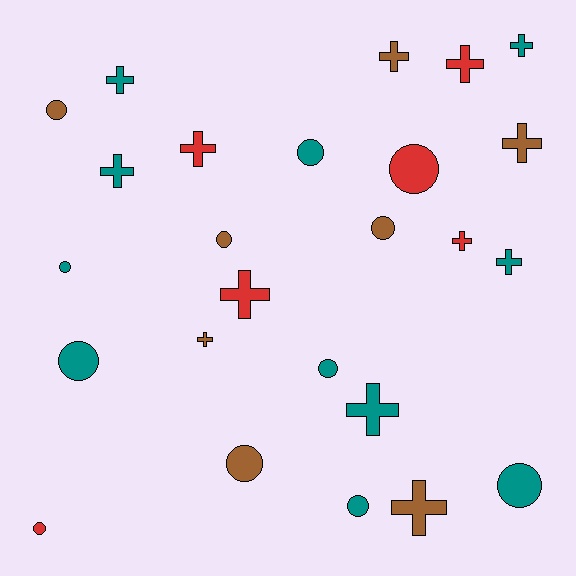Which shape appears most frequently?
Cross, with 13 objects.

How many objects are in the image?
There are 25 objects.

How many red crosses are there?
There are 4 red crosses.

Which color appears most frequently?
Teal, with 11 objects.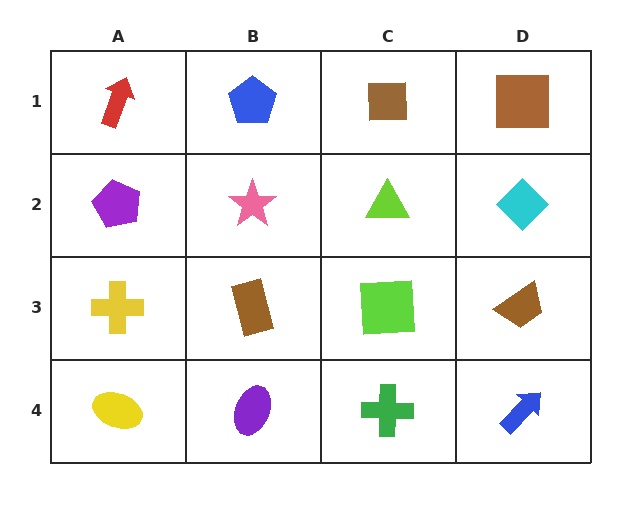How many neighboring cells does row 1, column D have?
2.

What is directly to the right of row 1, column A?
A blue pentagon.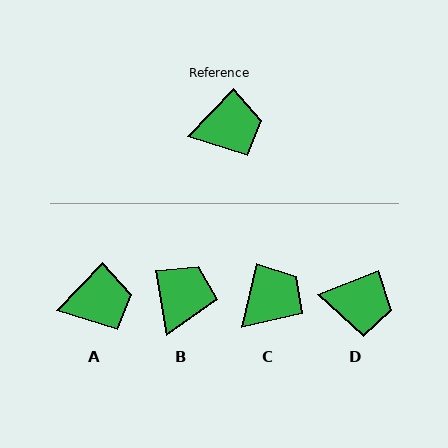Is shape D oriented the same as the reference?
No, it is off by about 25 degrees.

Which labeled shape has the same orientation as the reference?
A.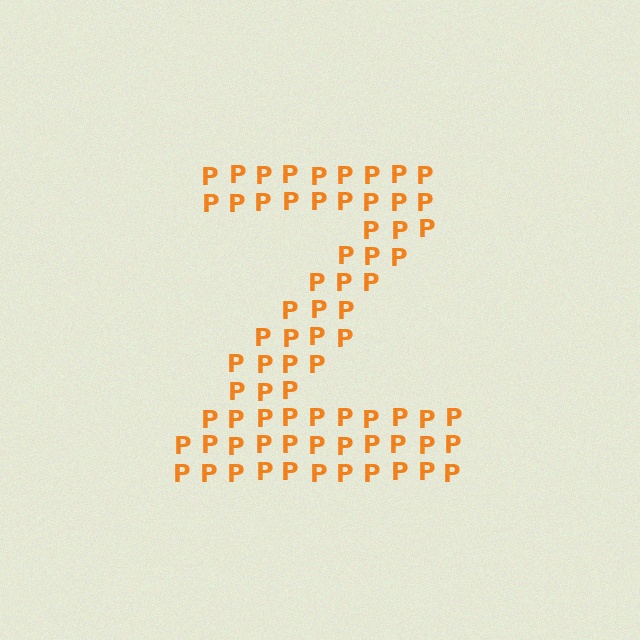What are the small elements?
The small elements are letter P's.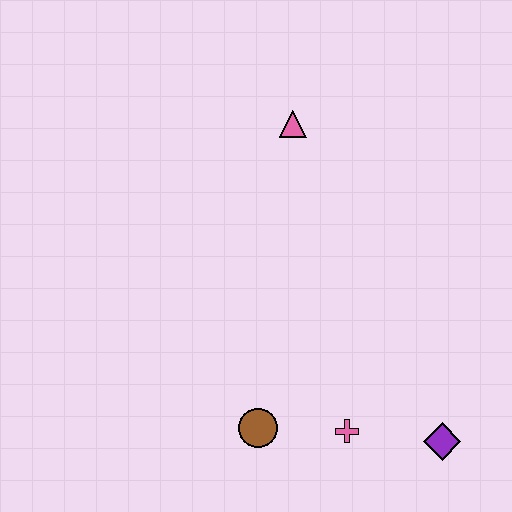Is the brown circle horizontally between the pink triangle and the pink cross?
No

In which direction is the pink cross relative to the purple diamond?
The pink cross is to the left of the purple diamond.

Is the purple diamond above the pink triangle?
No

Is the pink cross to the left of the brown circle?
No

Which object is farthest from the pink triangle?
The purple diamond is farthest from the pink triangle.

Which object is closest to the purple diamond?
The pink cross is closest to the purple diamond.